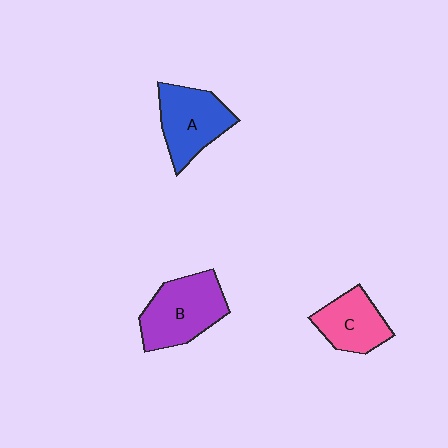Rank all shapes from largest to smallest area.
From largest to smallest: B (purple), A (blue), C (pink).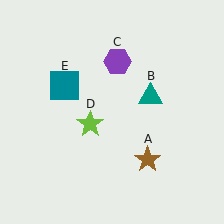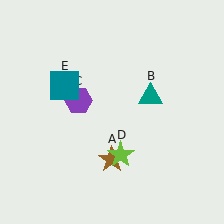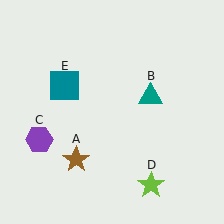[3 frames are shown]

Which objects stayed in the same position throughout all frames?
Teal triangle (object B) and teal square (object E) remained stationary.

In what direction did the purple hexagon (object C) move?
The purple hexagon (object C) moved down and to the left.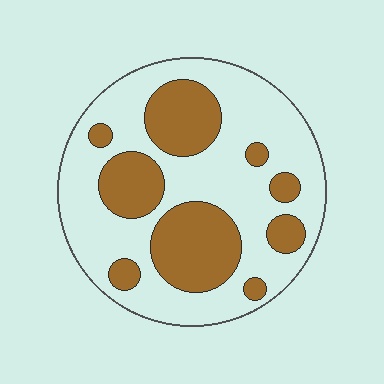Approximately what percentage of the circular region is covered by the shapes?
Approximately 35%.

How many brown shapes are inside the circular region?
9.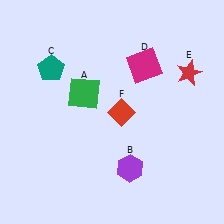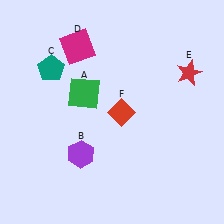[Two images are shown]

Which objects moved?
The objects that moved are: the purple hexagon (B), the magenta square (D).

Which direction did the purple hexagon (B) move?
The purple hexagon (B) moved left.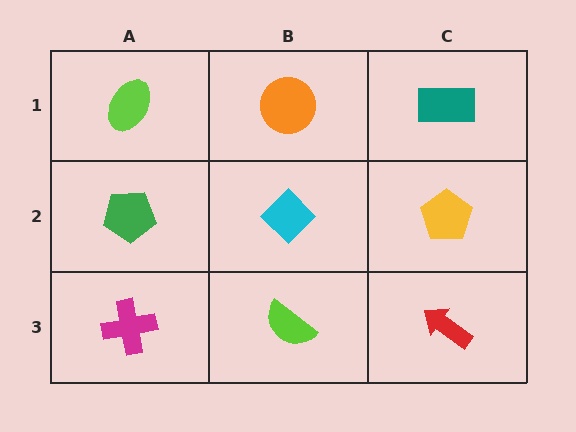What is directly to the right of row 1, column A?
An orange circle.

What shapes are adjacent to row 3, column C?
A yellow pentagon (row 2, column C), a lime semicircle (row 3, column B).